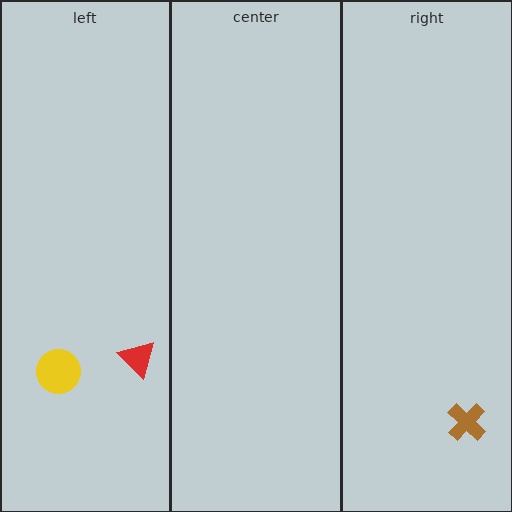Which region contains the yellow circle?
The left region.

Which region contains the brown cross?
The right region.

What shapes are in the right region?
The brown cross.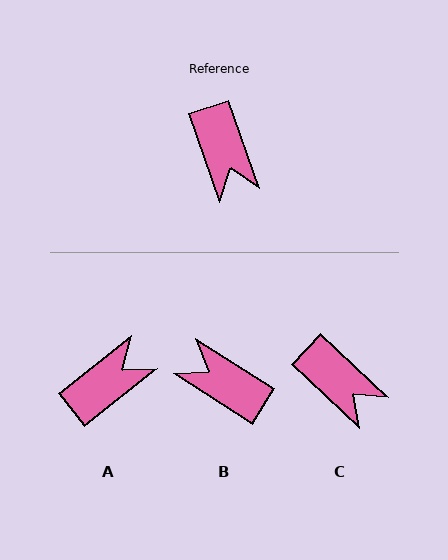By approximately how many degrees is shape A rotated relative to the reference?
Approximately 109 degrees counter-clockwise.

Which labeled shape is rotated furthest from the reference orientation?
B, about 142 degrees away.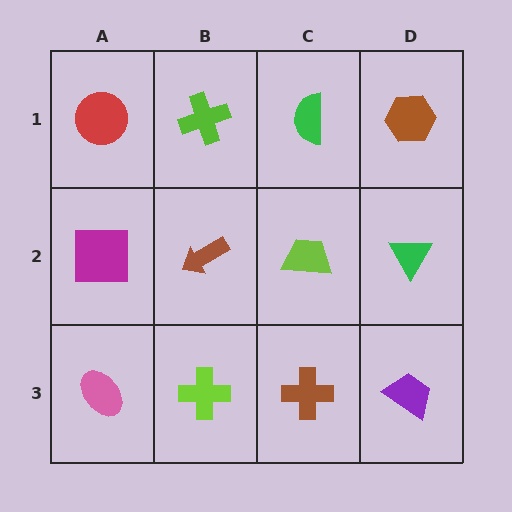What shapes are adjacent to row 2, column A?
A red circle (row 1, column A), a pink ellipse (row 3, column A), a brown arrow (row 2, column B).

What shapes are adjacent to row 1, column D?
A green triangle (row 2, column D), a green semicircle (row 1, column C).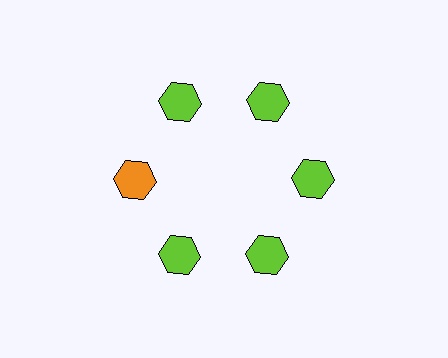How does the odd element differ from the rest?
It has a different color: orange instead of lime.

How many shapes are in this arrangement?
There are 6 shapes arranged in a ring pattern.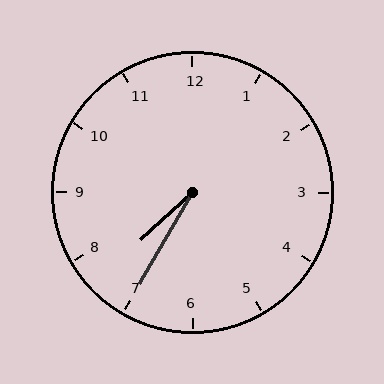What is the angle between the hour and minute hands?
Approximately 18 degrees.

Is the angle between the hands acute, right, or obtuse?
It is acute.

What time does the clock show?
7:35.